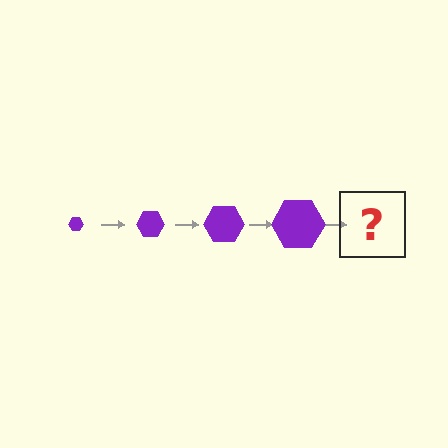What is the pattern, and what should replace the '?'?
The pattern is that the hexagon gets progressively larger each step. The '?' should be a purple hexagon, larger than the previous one.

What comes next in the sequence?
The next element should be a purple hexagon, larger than the previous one.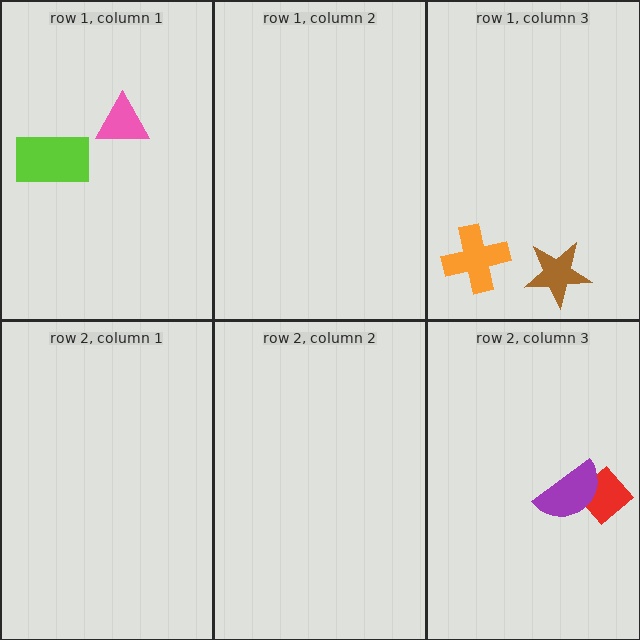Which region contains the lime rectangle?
The row 1, column 1 region.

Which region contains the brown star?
The row 1, column 3 region.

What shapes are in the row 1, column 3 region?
The brown star, the orange cross.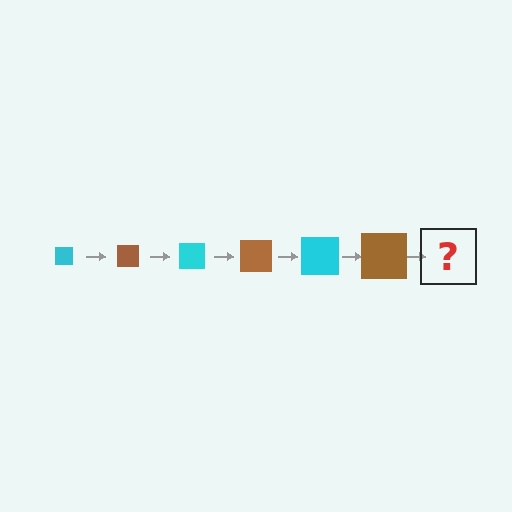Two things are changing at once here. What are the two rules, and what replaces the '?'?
The two rules are that the square grows larger each step and the color cycles through cyan and brown. The '?' should be a cyan square, larger than the previous one.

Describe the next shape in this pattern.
It should be a cyan square, larger than the previous one.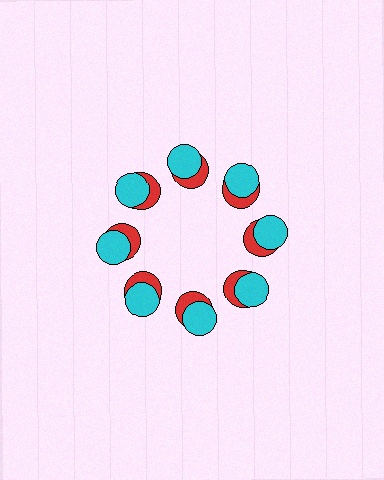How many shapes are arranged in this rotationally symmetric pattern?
There are 16 shapes, arranged in 8 groups of 2.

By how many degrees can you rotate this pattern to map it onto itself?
The pattern maps onto itself every 45 degrees of rotation.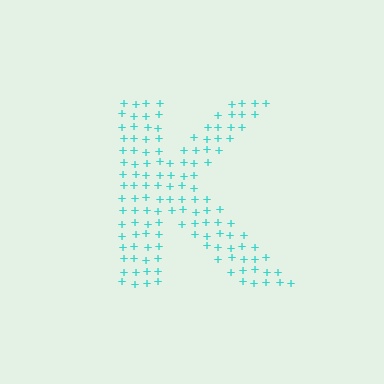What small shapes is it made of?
It is made of small plus signs.